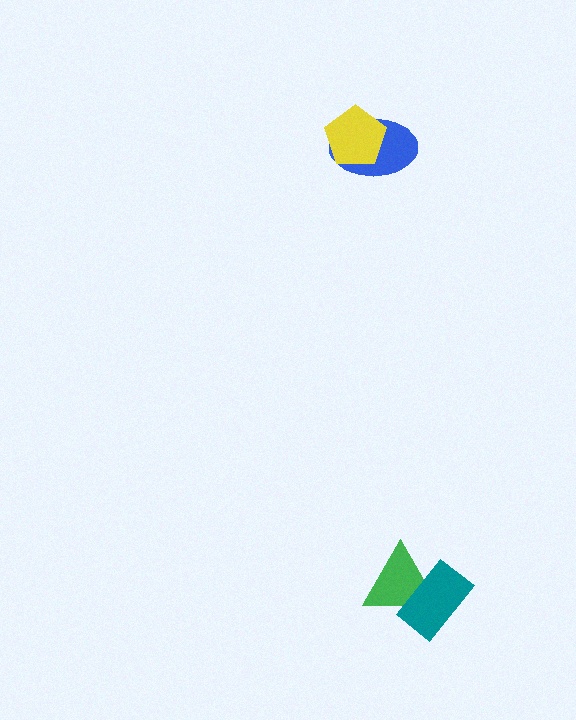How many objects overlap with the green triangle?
1 object overlaps with the green triangle.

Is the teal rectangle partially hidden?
No, no other shape covers it.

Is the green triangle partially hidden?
Yes, it is partially covered by another shape.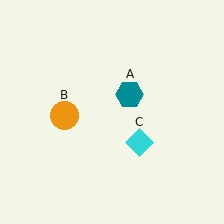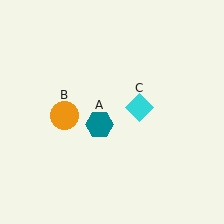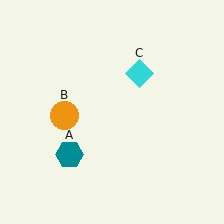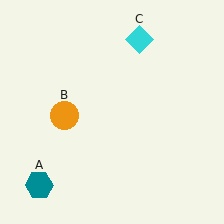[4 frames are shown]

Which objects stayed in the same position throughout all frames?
Orange circle (object B) remained stationary.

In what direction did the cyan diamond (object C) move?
The cyan diamond (object C) moved up.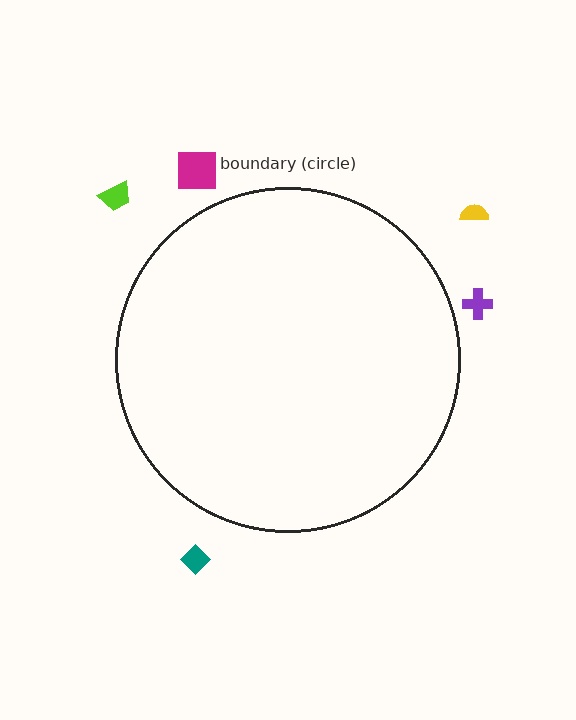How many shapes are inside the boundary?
0 inside, 5 outside.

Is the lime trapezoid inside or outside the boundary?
Outside.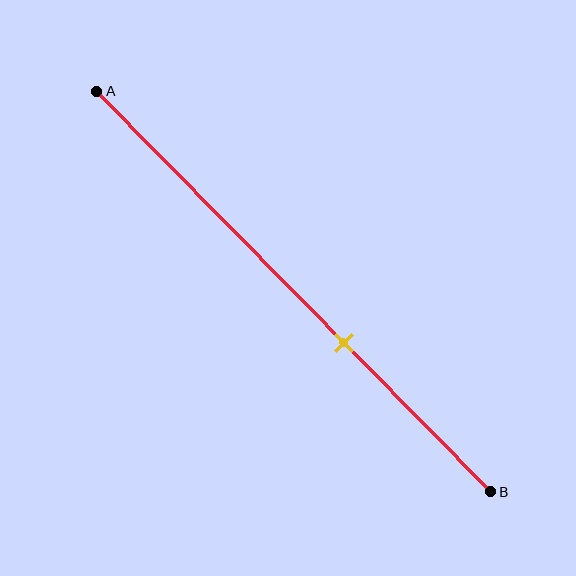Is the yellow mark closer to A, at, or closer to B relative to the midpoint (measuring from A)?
The yellow mark is closer to point B than the midpoint of segment AB.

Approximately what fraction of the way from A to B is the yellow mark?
The yellow mark is approximately 65% of the way from A to B.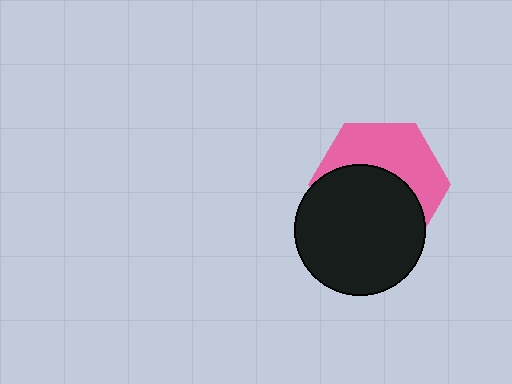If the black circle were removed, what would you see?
You would see the complete pink hexagon.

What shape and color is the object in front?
The object in front is a black circle.